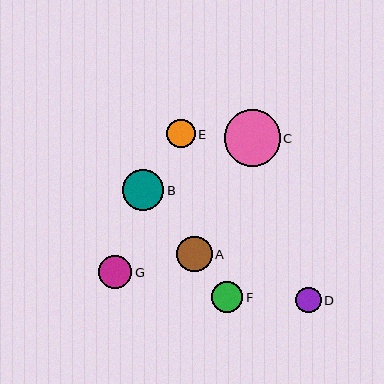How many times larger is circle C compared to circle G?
Circle C is approximately 1.7 times the size of circle G.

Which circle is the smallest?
Circle D is the smallest with a size of approximately 25 pixels.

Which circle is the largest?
Circle C is the largest with a size of approximately 56 pixels.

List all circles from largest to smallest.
From largest to smallest: C, B, A, G, F, E, D.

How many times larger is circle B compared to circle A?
Circle B is approximately 1.2 times the size of circle A.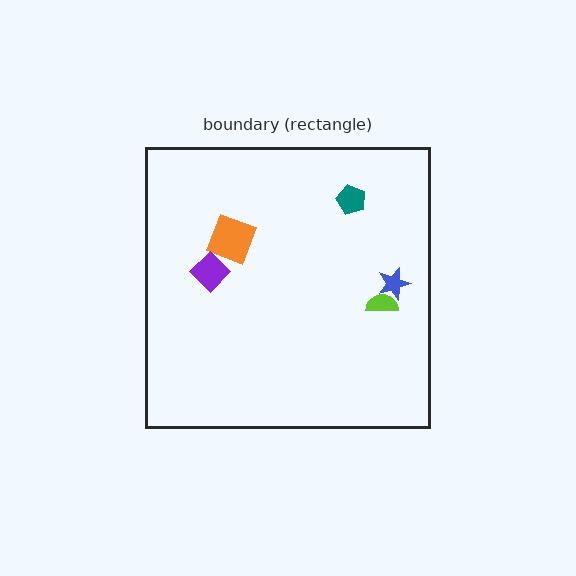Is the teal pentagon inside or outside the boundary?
Inside.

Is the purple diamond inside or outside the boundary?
Inside.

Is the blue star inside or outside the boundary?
Inside.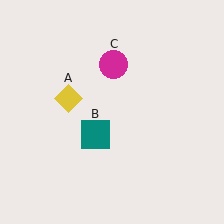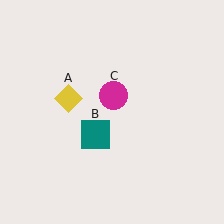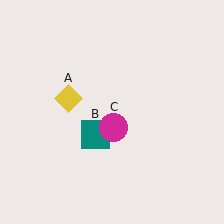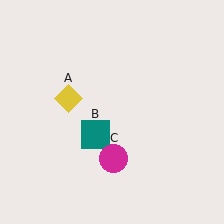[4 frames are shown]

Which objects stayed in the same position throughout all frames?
Yellow diamond (object A) and teal square (object B) remained stationary.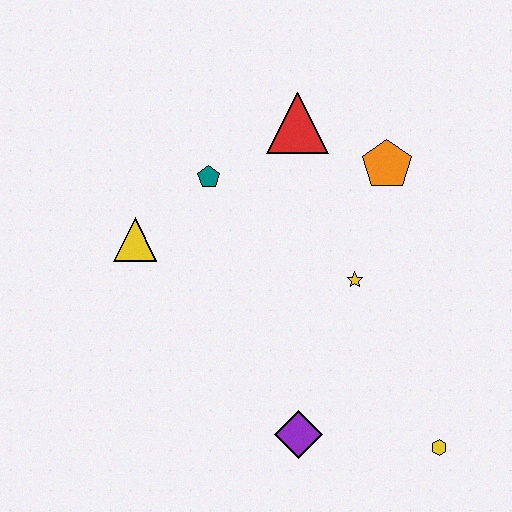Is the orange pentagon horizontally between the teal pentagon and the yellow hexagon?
Yes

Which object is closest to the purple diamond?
The yellow hexagon is closest to the purple diamond.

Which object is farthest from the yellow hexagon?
The yellow triangle is farthest from the yellow hexagon.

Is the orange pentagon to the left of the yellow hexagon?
Yes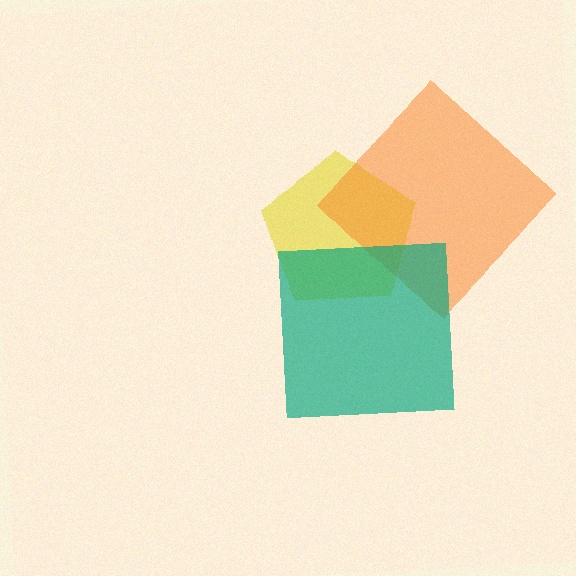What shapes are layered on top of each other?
The layered shapes are: a yellow pentagon, an orange diamond, a teal square.